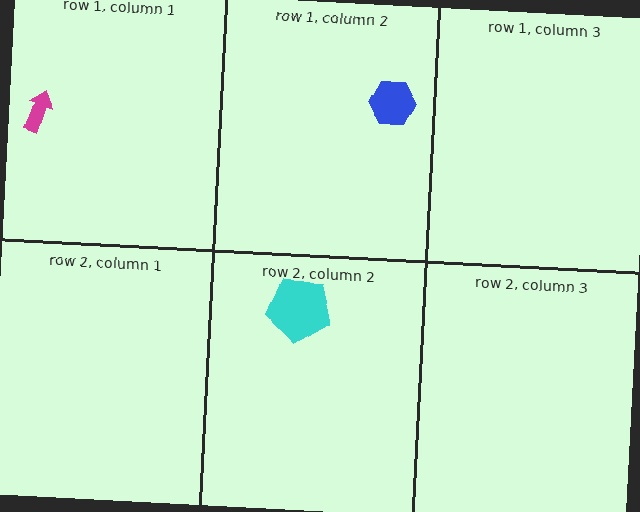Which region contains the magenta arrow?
The row 1, column 1 region.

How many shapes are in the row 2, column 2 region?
1.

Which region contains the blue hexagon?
The row 1, column 2 region.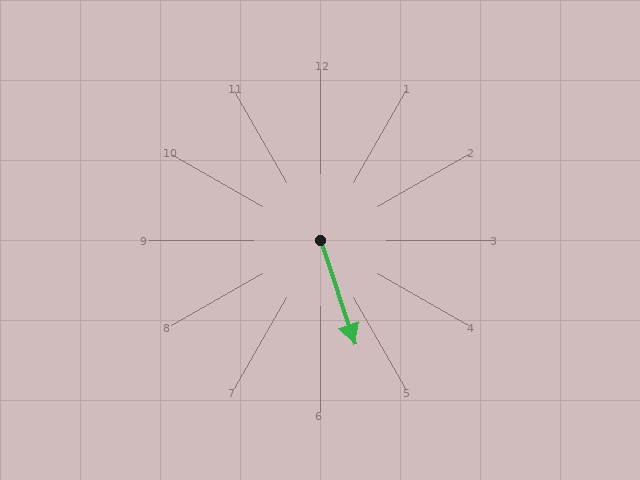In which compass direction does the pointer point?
South.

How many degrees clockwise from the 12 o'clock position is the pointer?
Approximately 161 degrees.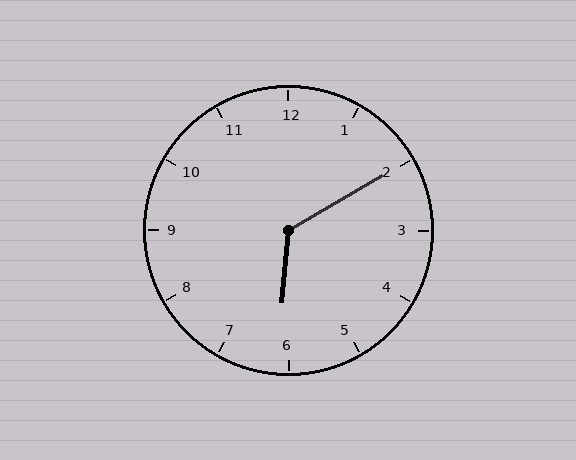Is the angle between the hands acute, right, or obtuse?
It is obtuse.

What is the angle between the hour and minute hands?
Approximately 125 degrees.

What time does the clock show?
6:10.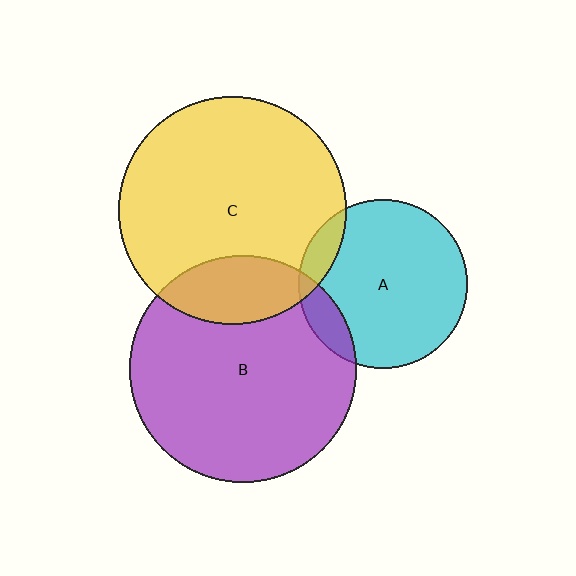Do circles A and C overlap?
Yes.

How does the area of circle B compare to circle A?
Approximately 1.8 times.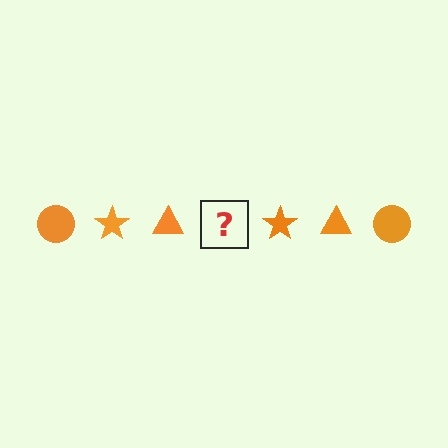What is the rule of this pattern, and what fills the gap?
The rule is that the pattern cycles through circle, star, triangle shapes in orange. The gap should be filled with an orange circle.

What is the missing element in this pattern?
The missing element is an orange circle.